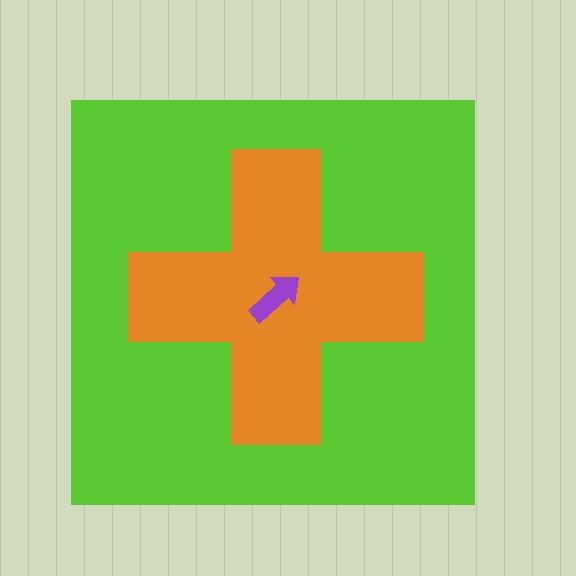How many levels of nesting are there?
3.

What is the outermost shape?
The lime square.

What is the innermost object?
The purple arrow.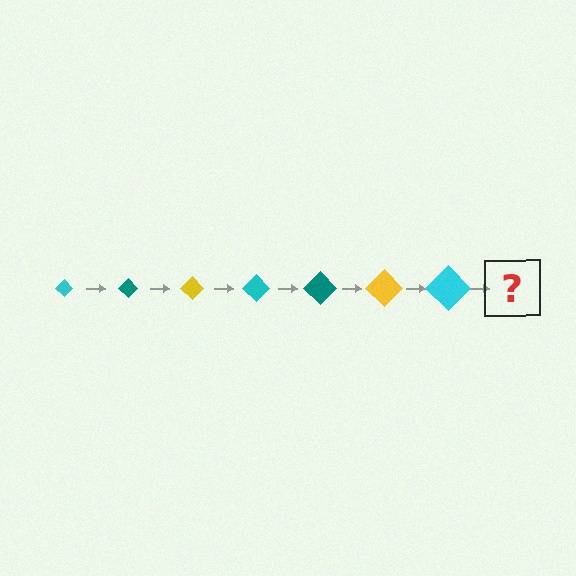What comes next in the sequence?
The next element should be a teal diamond, larger than the previous one.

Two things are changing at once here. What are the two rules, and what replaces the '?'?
The two rules are that the diamond grows larger each step and the color cycles through cyan, teal, and yellow. The '?' should be a teal diamond, larger than the previous one.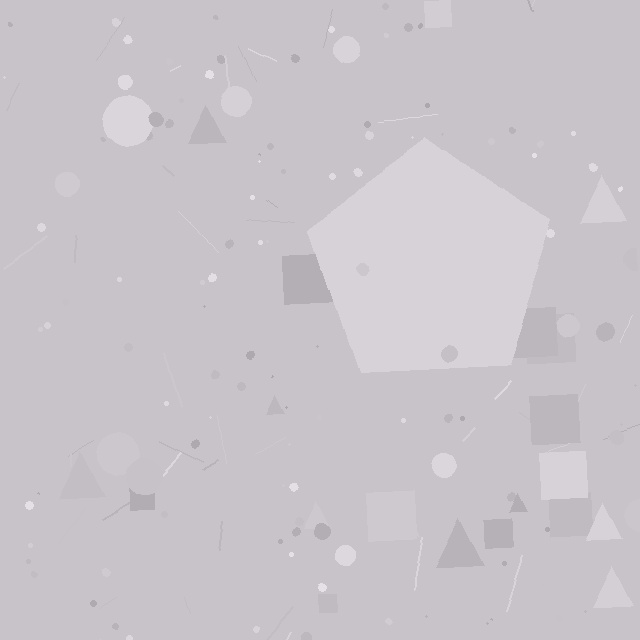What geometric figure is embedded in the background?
A pentagon is embedded in the background.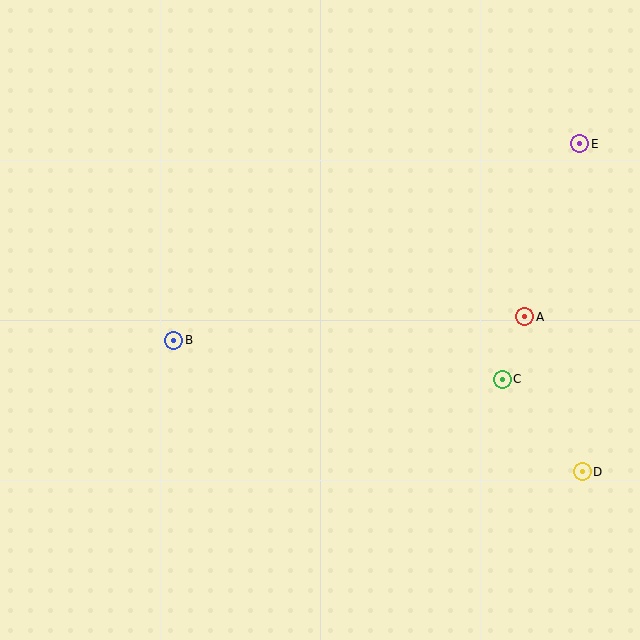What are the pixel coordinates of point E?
Point E is at (580, 144).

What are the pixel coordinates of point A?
Point A is at (525, 317).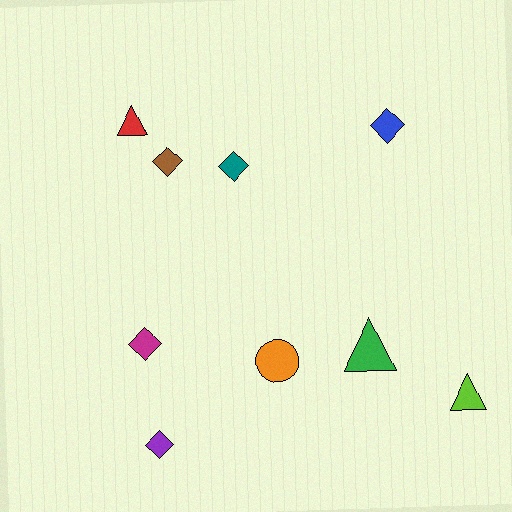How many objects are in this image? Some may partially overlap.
There are 9 objects.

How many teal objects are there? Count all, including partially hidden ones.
There is 1 teal object.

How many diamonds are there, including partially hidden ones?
There are 5 diamonds.